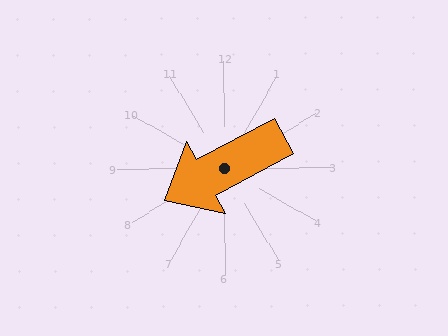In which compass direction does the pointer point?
Southwest.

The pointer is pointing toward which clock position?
Roughly 8 o'clock.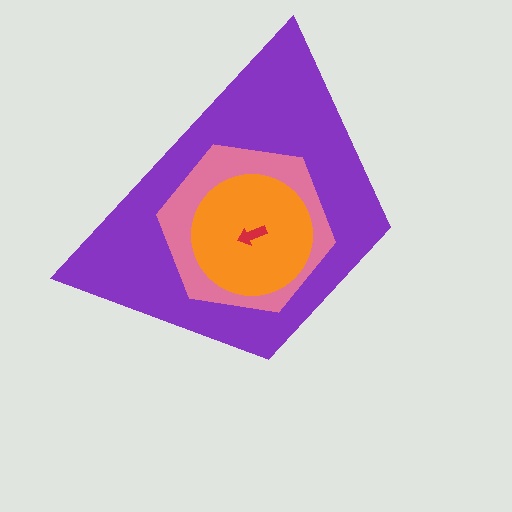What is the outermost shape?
The purple trapezoid.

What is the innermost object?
The red arrow.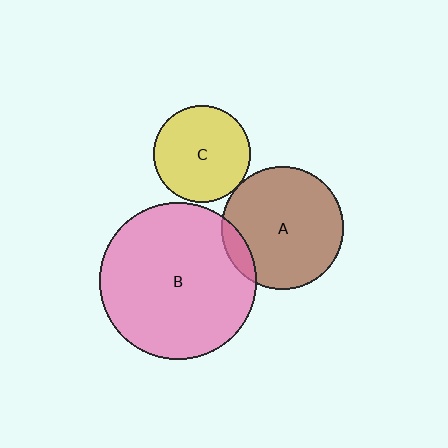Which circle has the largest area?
Circle B (pink).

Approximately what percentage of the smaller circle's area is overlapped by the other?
Approximately 5%.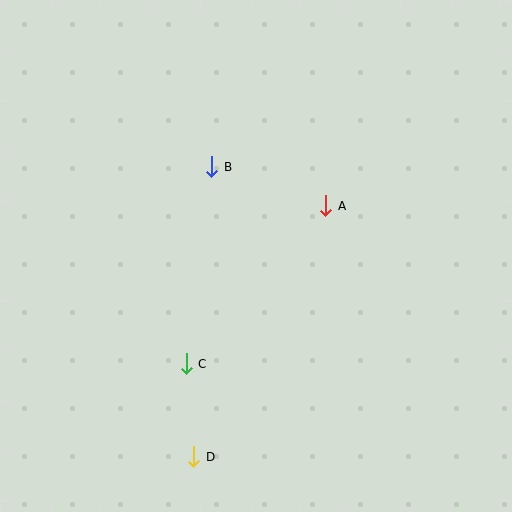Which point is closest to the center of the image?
Point A at (326, 206) is closest to the center.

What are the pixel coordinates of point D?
Point D is at (194, 457).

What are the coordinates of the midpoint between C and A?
The midpoint between C and A is at (256, 285).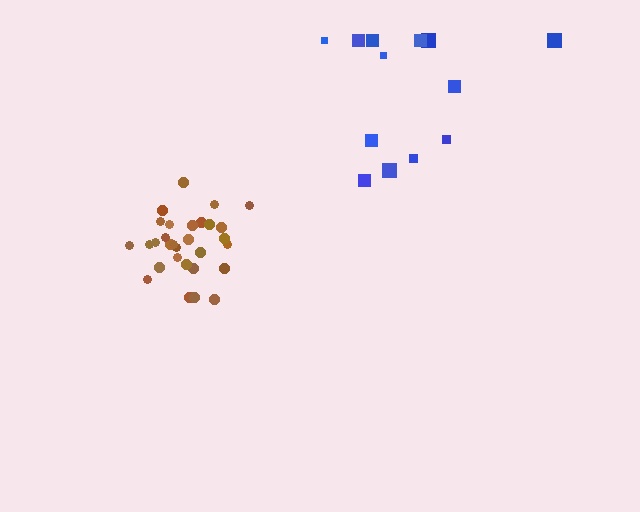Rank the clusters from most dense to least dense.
brown, blue.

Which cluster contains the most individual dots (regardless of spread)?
Brown (30).